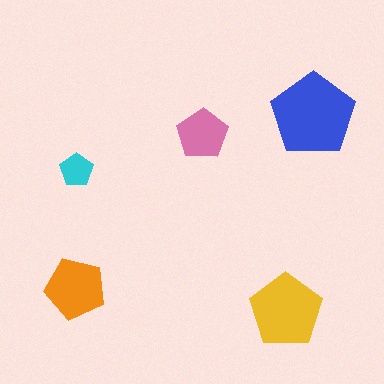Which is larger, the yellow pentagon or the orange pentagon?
The yellow one.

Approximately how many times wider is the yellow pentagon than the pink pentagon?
About 1.5 times wider.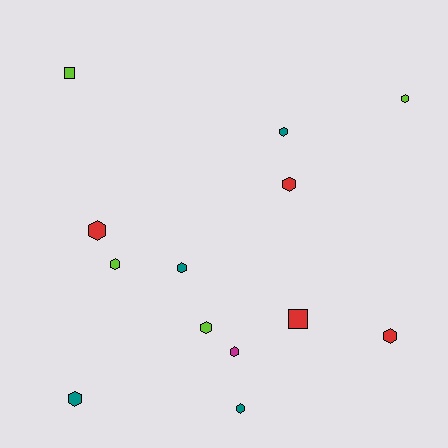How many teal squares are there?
There are no teal squares.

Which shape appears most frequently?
Hexagon, with 11 objects.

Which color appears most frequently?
Teal, with 4 objects.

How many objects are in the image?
There are 13 objects.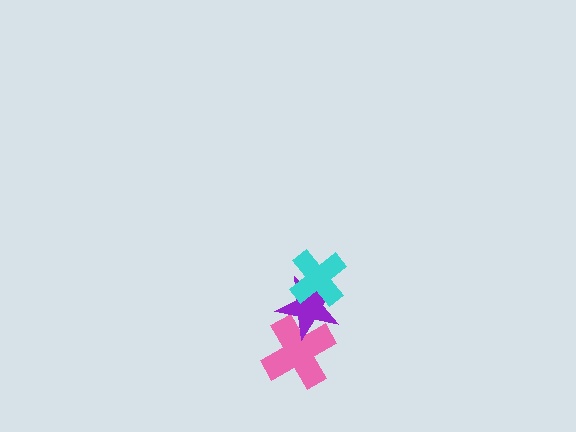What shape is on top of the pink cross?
The purple star is on top of the pink cross.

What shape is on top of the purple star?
The cyan cross is on top of the purple star.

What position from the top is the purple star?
The purple star is 2nd from the top.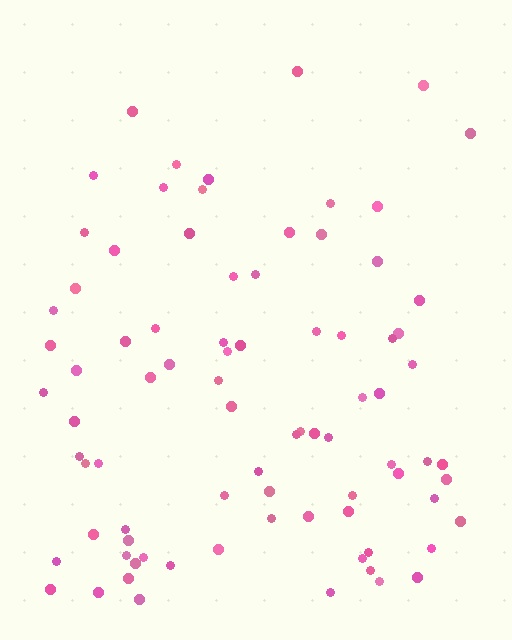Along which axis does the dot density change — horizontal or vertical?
Vertical.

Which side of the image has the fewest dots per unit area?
The top.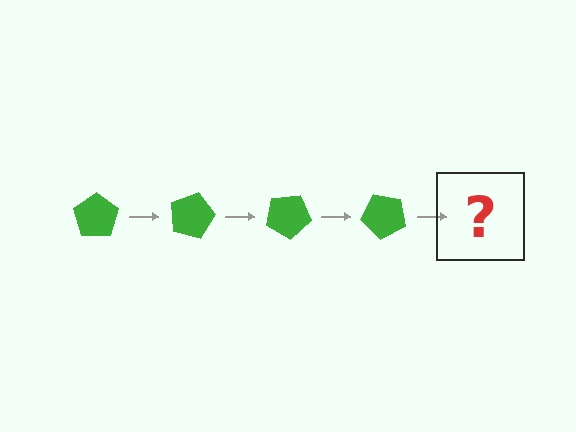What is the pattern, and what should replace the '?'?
The pattern is that the pentagon rotates 15 degrees each step. The '?' should be a green pentagon rotated 60 degrees.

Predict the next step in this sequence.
The next step is a green pentagon rotated 60 degrees.